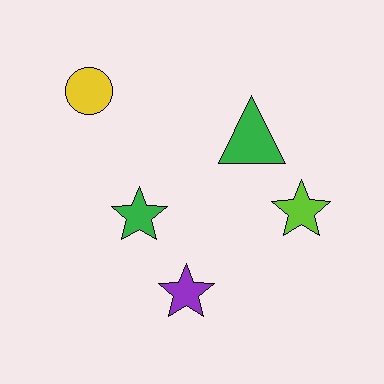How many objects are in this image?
There are 5 objects.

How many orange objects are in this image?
There are no orange objects.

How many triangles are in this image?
There is 1 triangle.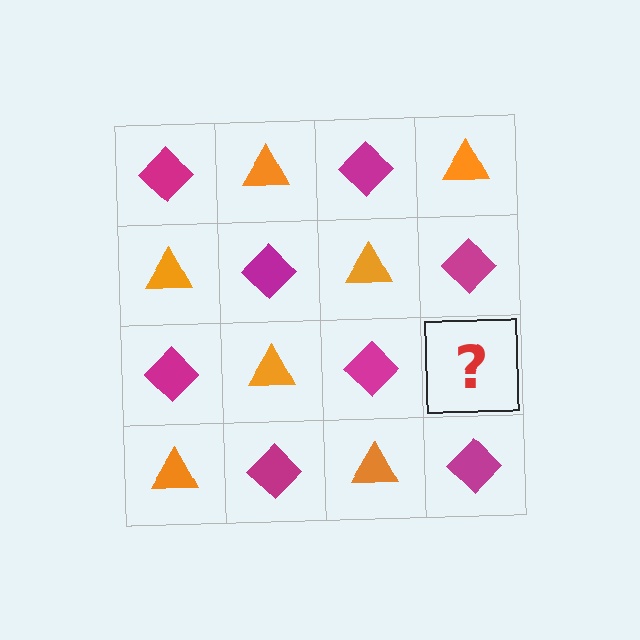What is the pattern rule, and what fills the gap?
The rule is that it alternates magenta diamond and orange triangle in a checkerboard pattern. The gap should be filled with an orange triangle.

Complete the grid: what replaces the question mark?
The question mark should be replaced with an orange triangle.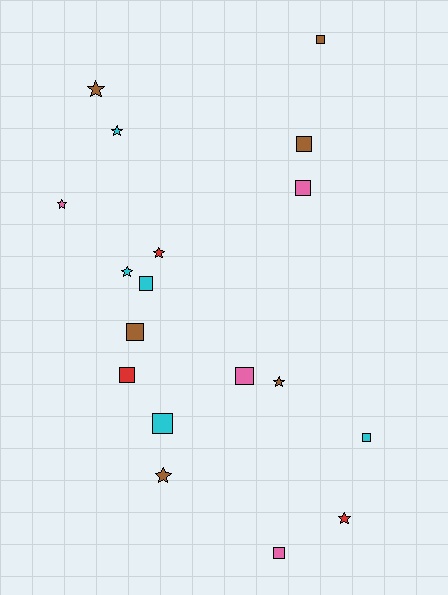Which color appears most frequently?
Brown, with 6 objects.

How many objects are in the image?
There are 18 objects.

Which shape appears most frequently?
Square, with 10 objects.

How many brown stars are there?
There are 3 brown stars.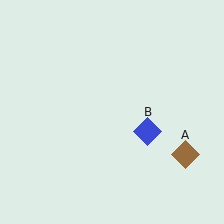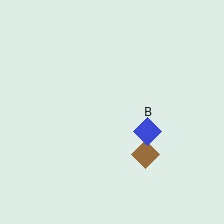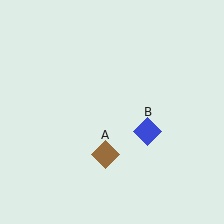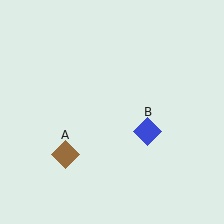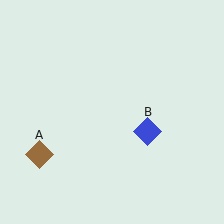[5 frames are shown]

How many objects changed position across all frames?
1 object changed position: brown diamond (object A).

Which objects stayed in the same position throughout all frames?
Blue diamond (object B) remained stationary.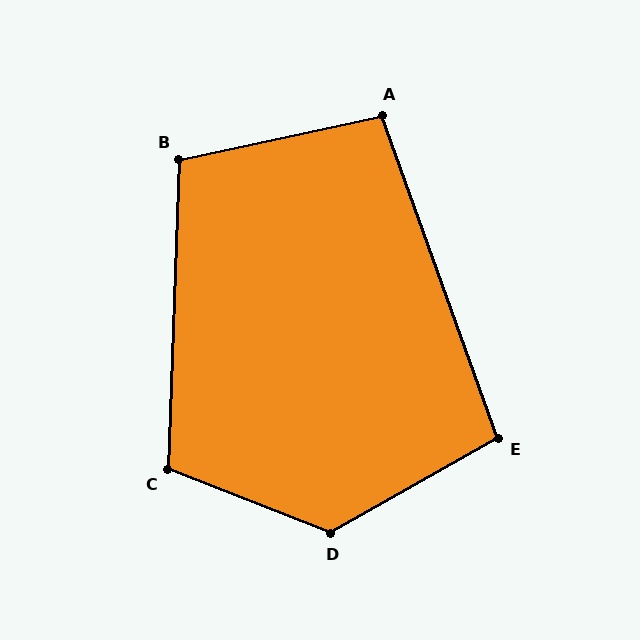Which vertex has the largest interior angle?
D, at approximately 129 degrees.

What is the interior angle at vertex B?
Approximately 104 degrees (obtuse).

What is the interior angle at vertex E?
Approximately 100 degrees (obtuse).